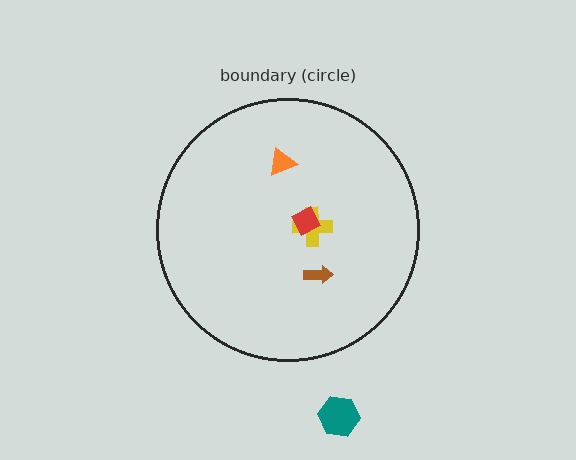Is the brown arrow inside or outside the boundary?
Inside.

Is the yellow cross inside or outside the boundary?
Inside.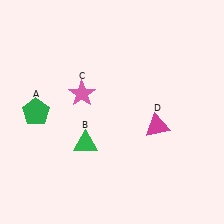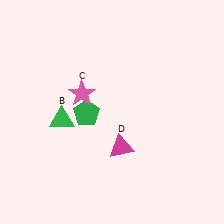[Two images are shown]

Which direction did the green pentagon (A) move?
The green pentagon (A) moved right.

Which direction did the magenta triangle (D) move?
The magenta triangle (D) moved left.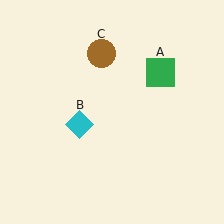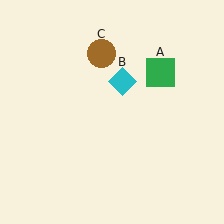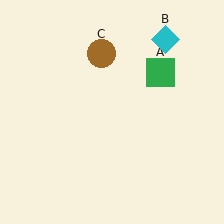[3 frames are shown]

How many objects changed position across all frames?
1 object changed position: cyan diamond (object B).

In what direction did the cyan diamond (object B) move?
The cyan diamond (object B) moved up and to the right.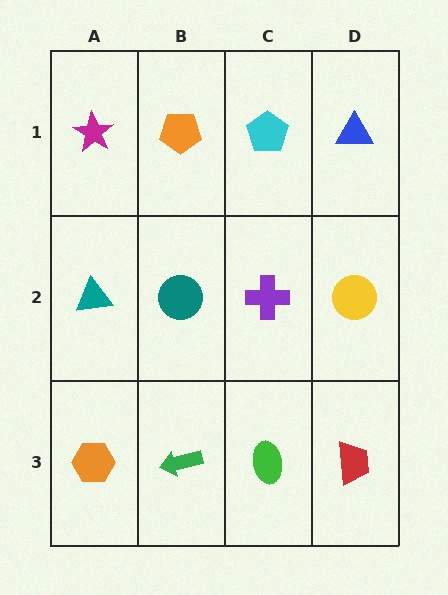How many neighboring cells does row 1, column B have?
3.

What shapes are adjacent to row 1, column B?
A teal circle (row 2, column B), a magenta star (row 1, column A), a cyan pentagon (row 1, column C).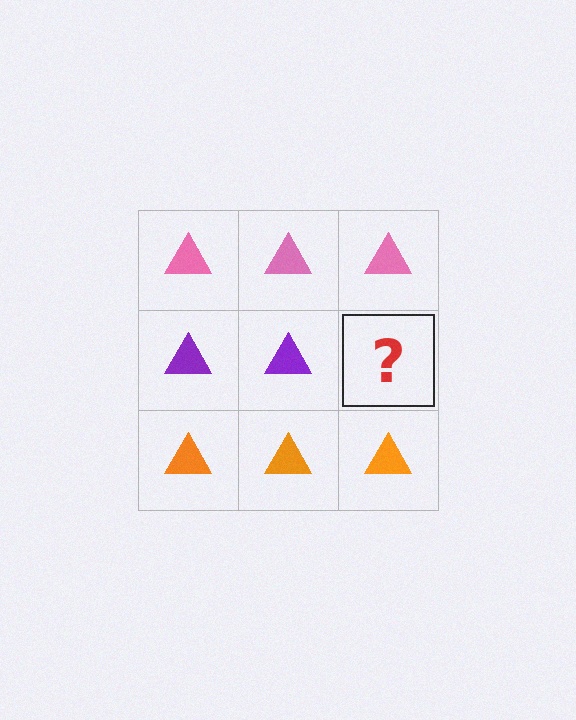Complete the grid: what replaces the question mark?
The question mark should be replaced with a purple triangle.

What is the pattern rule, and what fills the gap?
The rule is that each row has a consistent color. The gap should be filled with a purple triangle.